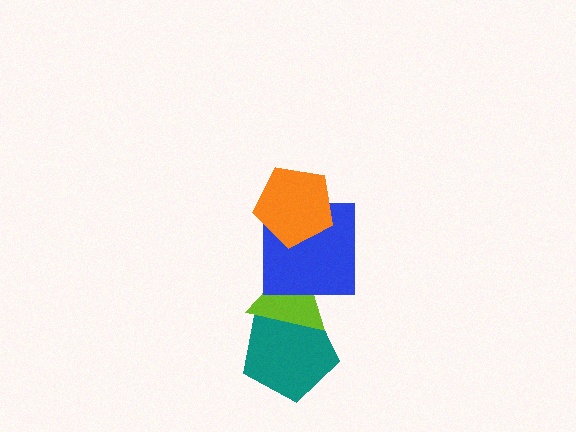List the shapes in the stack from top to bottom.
From top to bottom: the orange pentagon, the blue square, the lime triangle, the teal pentagon.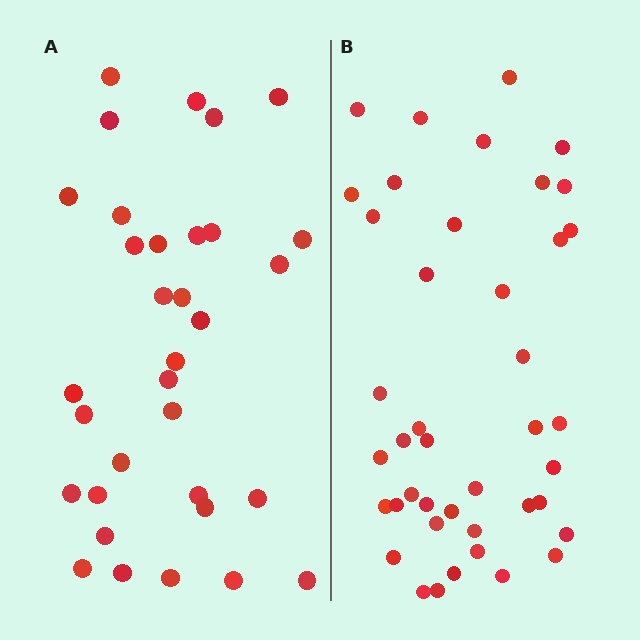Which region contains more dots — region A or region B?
Region B (the right region) has more dots.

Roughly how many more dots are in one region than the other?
Region B has roughly 8 or so more dots than region A.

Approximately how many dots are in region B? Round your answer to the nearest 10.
About 40 dots. (The exact count is 42, which rounds to 40.)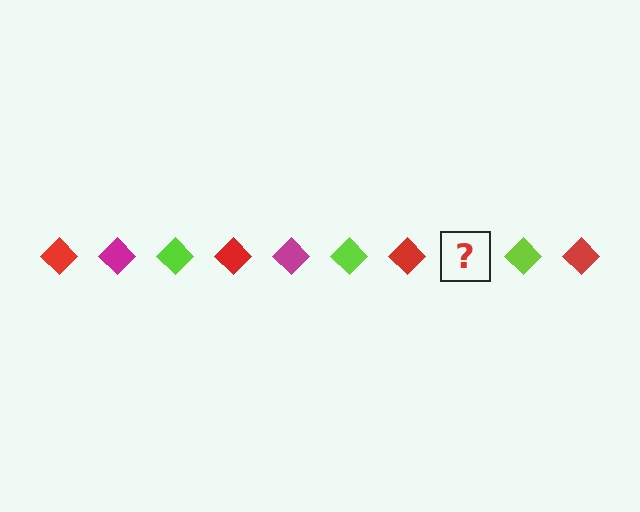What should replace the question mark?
The question mark should be replaced with a magenta diamond.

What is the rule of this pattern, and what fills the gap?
The rule is that the pattern cycles through red, magenta, lime diamonds. The gap should be filled with a magenta diamond.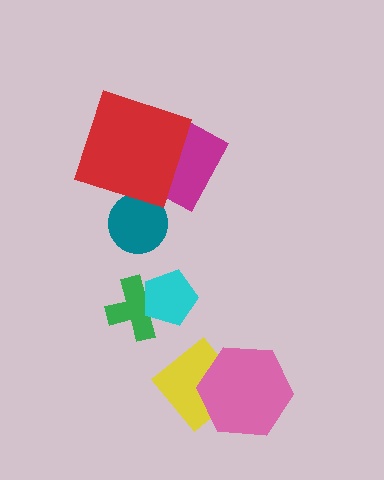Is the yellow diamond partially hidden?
Yes, it is partially covered by another shape.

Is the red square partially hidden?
No, no other shape covers it.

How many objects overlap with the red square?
1 object overlaps with the red square.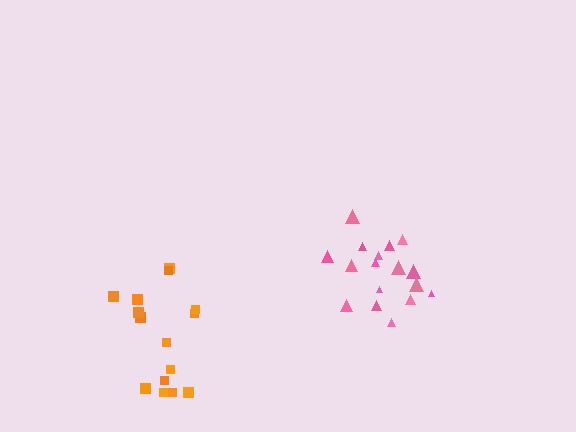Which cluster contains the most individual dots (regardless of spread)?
Pink (18).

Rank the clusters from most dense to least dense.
pink, orange.